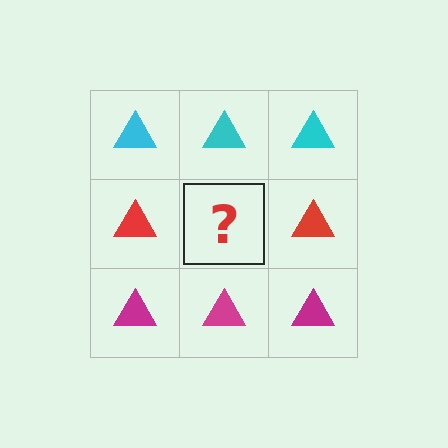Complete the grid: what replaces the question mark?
The question mark should be replaced with a red triangle.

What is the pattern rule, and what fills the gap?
The rule is that each row has a consistent color. The gap should be filled with a red triangle.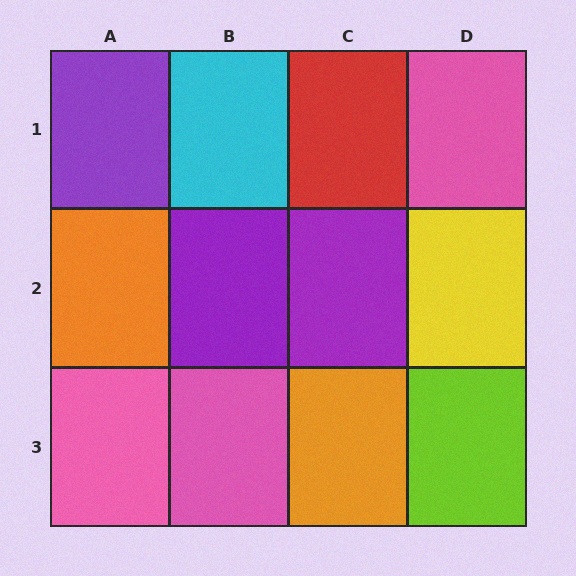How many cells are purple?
3 cells are purple.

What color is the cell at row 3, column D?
Lime.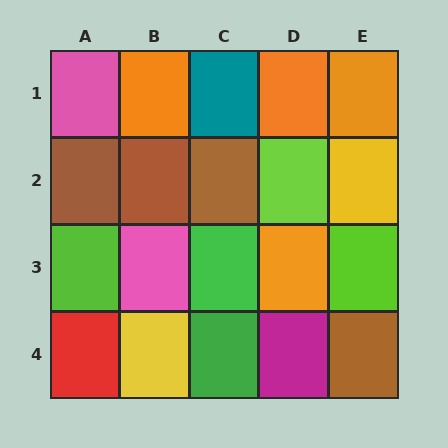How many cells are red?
1 cell is red.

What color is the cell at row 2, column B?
Brown.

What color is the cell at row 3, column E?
Lime.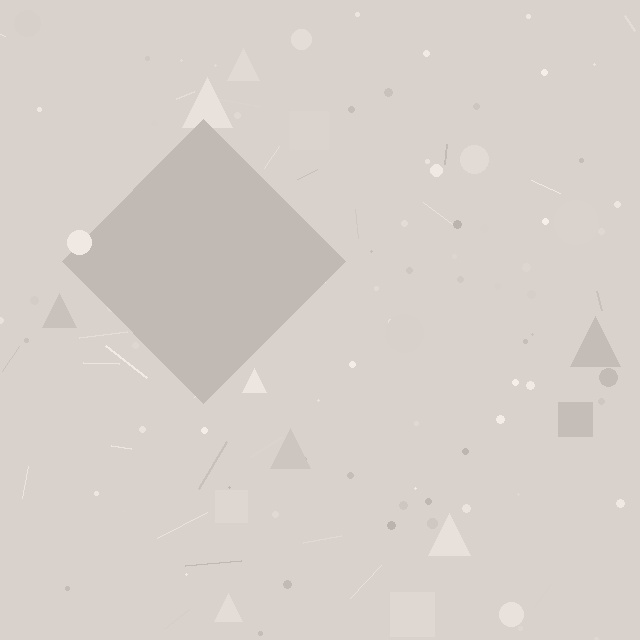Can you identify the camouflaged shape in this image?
The camouflaged shape is a diamond.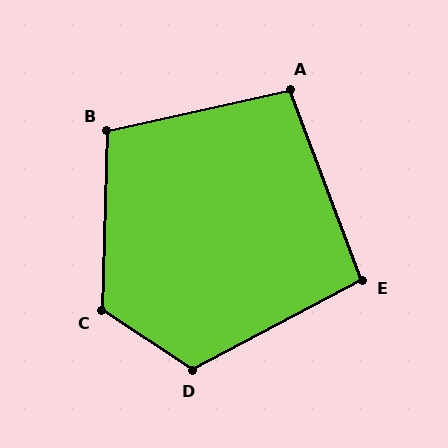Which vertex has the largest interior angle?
C, at approximately 122 degrees.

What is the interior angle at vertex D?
Approximately 119 degrees (obtuse).